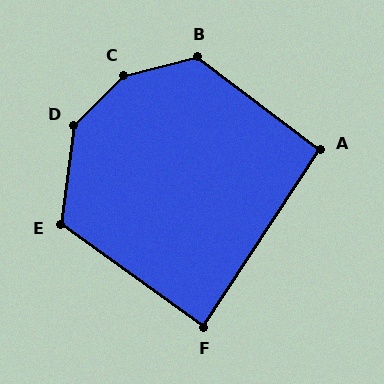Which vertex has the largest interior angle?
C, at approximately 148 degrees.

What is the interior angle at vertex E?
Approximately 118 degrees (obtuse).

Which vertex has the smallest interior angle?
F, at approximately 88 degrees.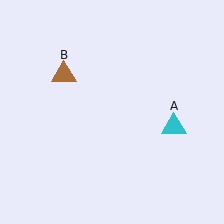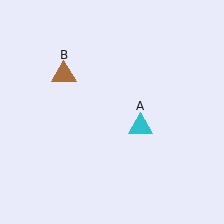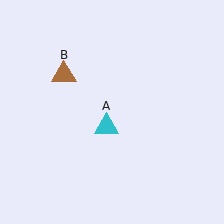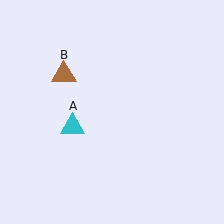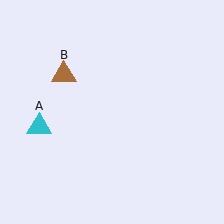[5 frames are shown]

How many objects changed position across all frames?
1 object changed position: cyan triangle (object A).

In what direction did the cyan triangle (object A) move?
The cyan triangle (object A) moved left.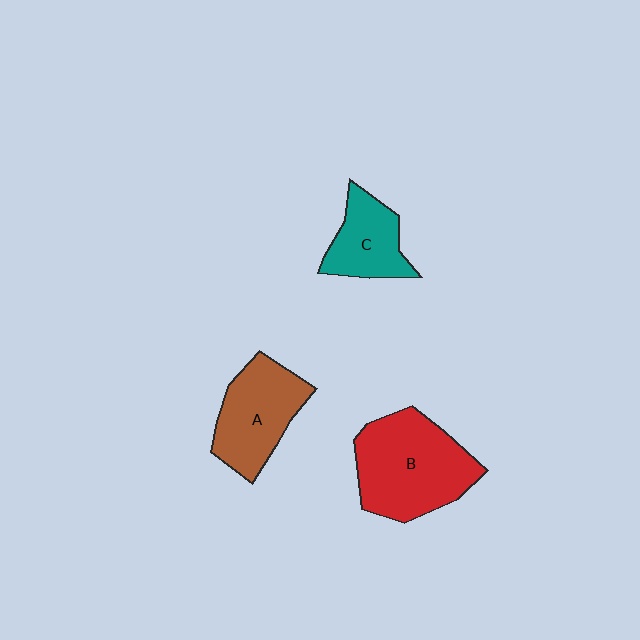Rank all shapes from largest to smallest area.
From largest to smallest: B (red), A (brown), C (teal).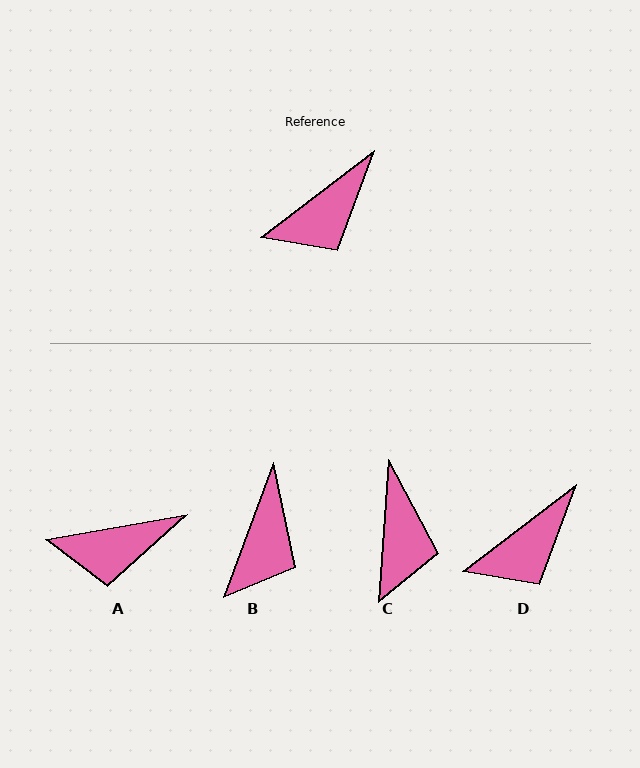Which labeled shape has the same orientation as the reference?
D.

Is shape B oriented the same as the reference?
No, it is off by about 32 degrees.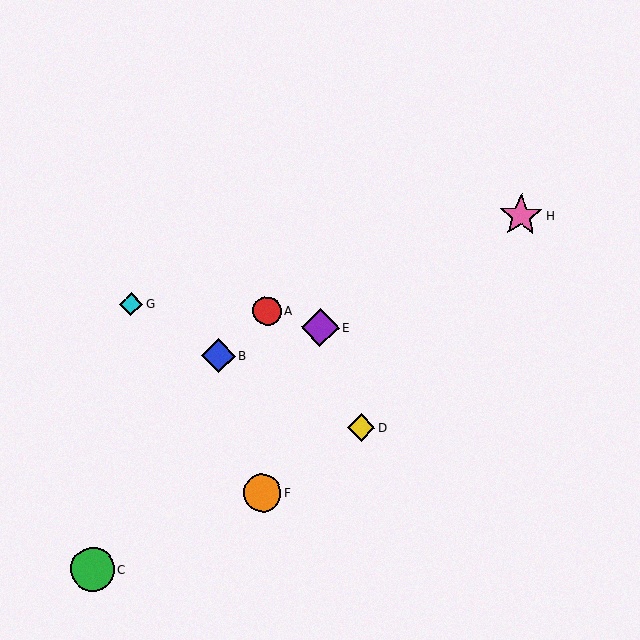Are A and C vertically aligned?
No, A is at x≈267 and C is at x≈92.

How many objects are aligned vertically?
2 objects (A, F) are aligned vertically.